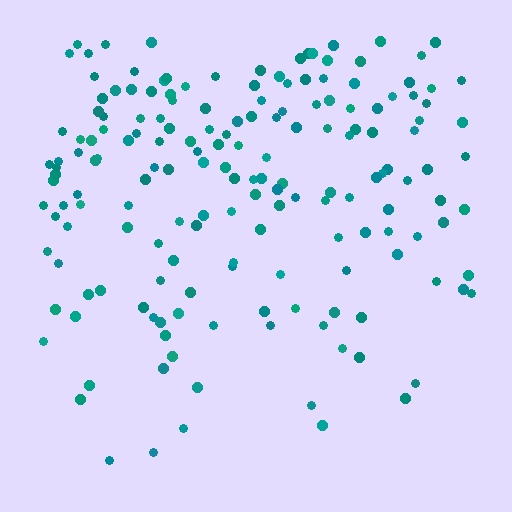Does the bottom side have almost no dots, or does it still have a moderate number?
Still a moderate number, just noticeably fewer than the top.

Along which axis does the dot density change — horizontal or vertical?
Vertical.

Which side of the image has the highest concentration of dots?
The top.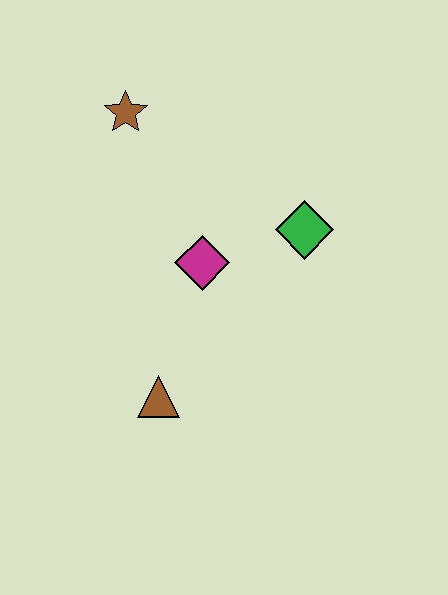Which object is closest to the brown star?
The magenta diamond is closest to the brown star.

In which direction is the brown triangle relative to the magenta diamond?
The brown triangle is below the magenta diamond.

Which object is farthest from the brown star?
The brown triangle is farthest from the brown star.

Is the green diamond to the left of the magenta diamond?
No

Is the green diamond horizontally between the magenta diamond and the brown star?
No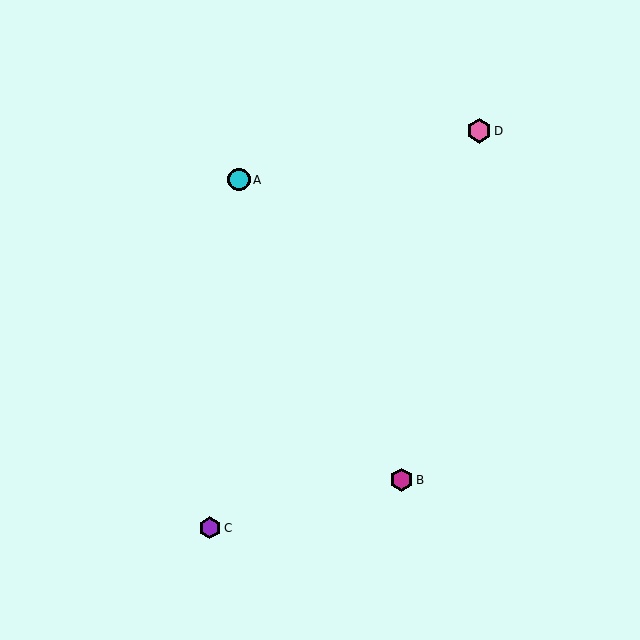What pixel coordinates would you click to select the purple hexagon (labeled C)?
Click at (210, 528) to select the purple hexagon C.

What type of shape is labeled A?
Shape A is a cyan circle.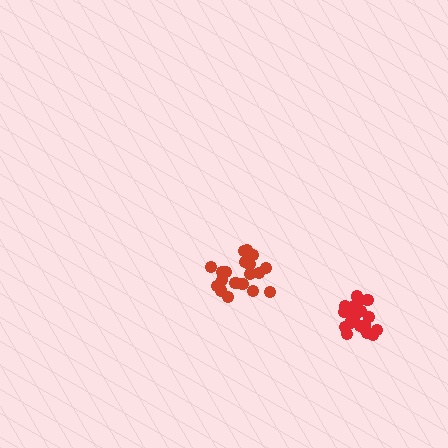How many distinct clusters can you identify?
There are 2 distinct clusters.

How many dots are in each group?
Group 1: 21 dots, Group 2: 21 dots (42 total).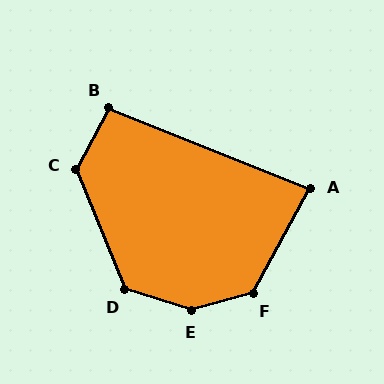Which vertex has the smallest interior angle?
A, at approximately 83 degrees.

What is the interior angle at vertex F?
Approximately 134 degrees (obtuse).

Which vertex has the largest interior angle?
E, at approximately 147 degrees.